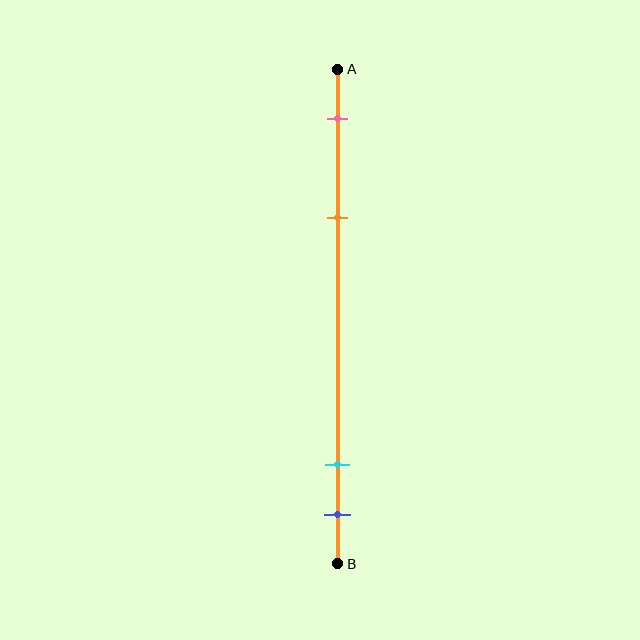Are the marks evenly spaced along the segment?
No, the marks are not evenly spaced.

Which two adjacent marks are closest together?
The cyan and blue marks are the closest adjacent pair.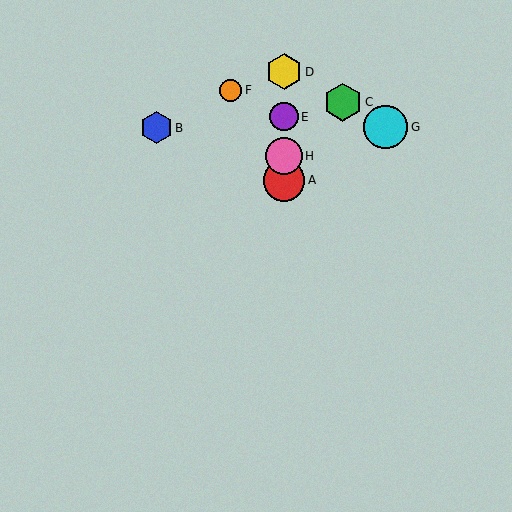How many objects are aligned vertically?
4 objects (A, D, E, H) are aligned vertically.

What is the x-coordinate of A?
Object A is at x≈284.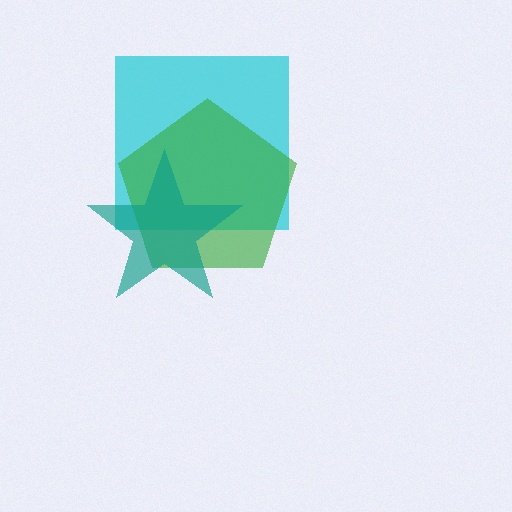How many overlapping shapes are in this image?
There are 3 overlapping shapes in the image.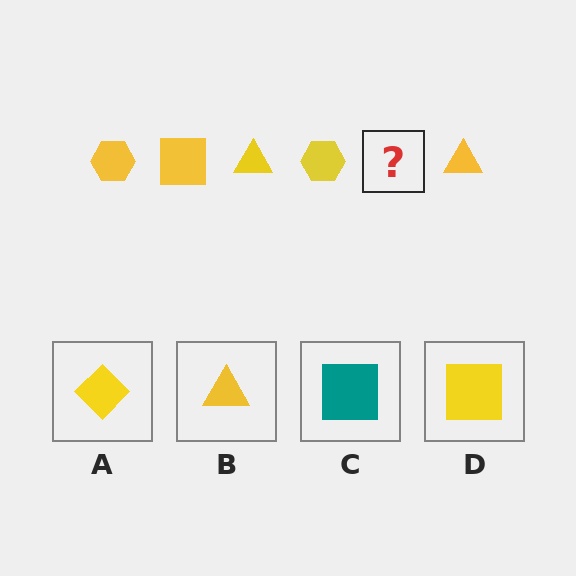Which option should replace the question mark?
Option D.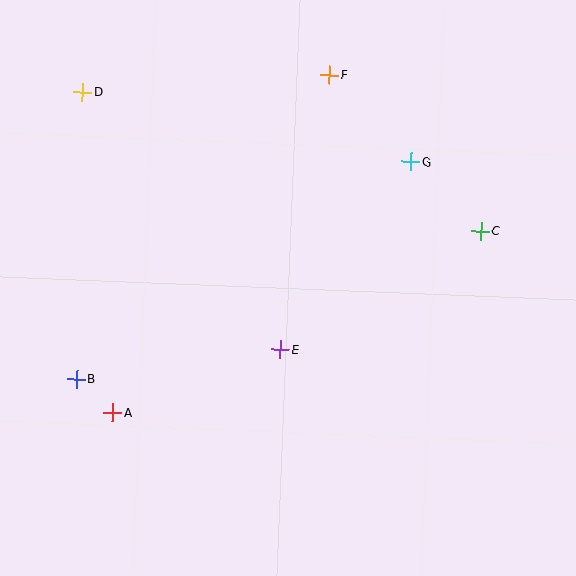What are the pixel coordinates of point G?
Point G is at (411, 161).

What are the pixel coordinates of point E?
Point E is at (280, 350).